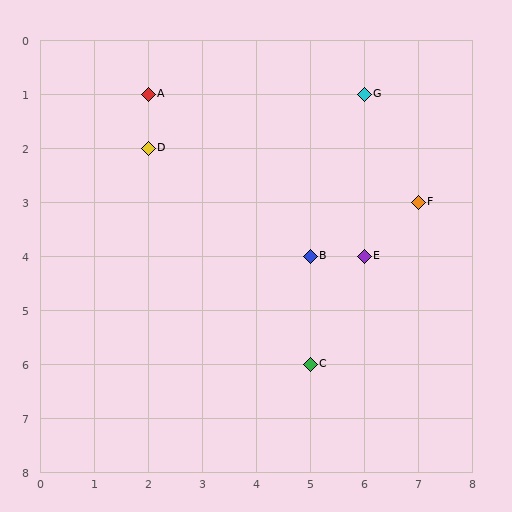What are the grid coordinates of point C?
Point C is at grid coordinates (5, 6).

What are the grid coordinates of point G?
Point G is at grid coordinates (6, 1).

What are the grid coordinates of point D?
Point D is at grid coordinates (2, 2).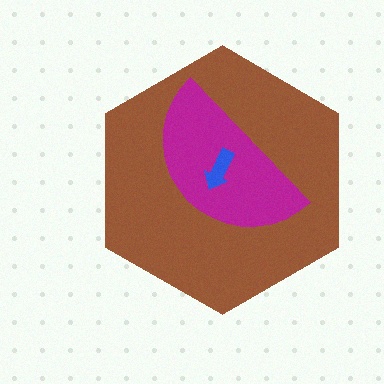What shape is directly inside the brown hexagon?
The magenta semicircle.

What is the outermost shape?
The brown hexagon.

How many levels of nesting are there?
3.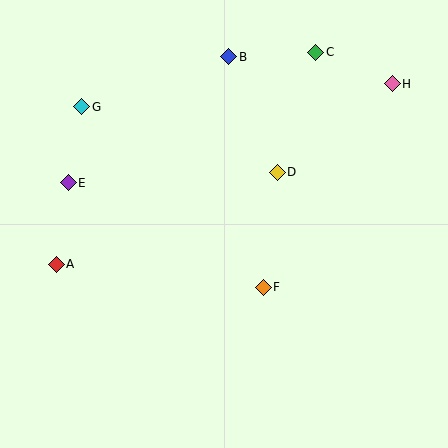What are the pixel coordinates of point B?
Point B is at (229, 57).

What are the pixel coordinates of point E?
Point E is at (68, 183).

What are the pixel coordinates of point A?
Point A is at (56, 264).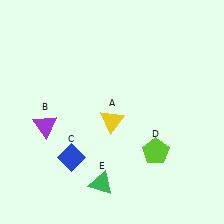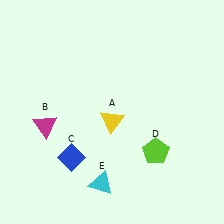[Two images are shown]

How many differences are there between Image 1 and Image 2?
There are 2 differences between the two images.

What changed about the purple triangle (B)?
In Image 1, B is purple. In Image 2, it changed to magenta.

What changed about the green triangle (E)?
In Image 1, E is green. In Image 2, it changed to cyan.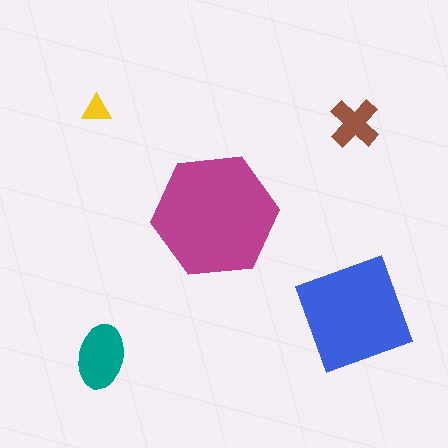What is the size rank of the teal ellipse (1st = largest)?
3rd.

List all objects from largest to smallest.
The magenta hexagon, the blue square, the teal ellipse, the brown cross, the yellow triangle.